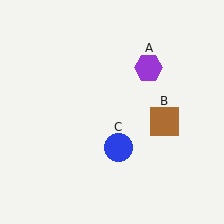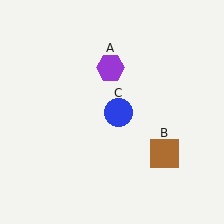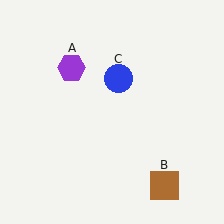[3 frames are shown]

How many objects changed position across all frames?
3 objects changed position: purple hexagon (object A), brown square (object B), blue circle (object C).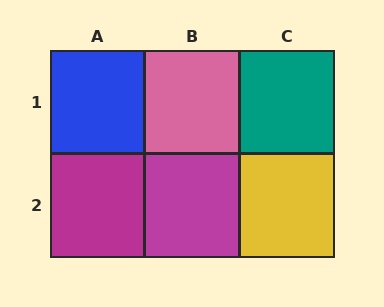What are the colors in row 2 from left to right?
Magenta, magenta, yellow.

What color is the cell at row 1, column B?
Pink.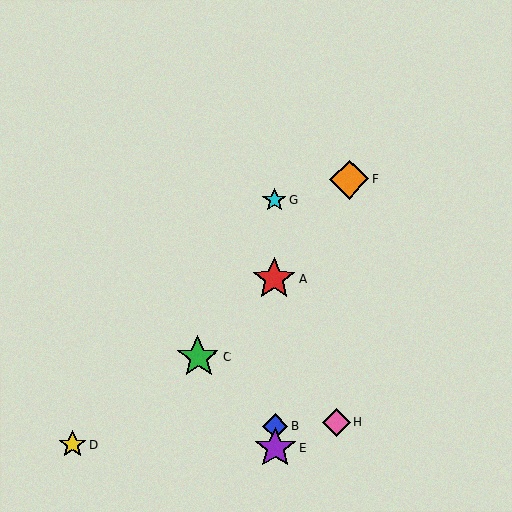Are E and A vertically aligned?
Yes, both are at x≈275.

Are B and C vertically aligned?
No, B is at x≈275 and C is at x≈198.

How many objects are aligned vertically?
4 objects (A, B, E, G) are aligned vertically.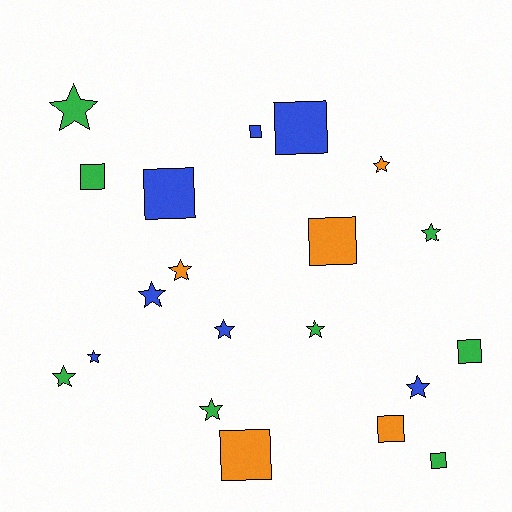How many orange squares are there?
There are 3 orange squares.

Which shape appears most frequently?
Star, with 11 objects.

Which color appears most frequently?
Green, with 8 objects.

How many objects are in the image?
There are 20 objects.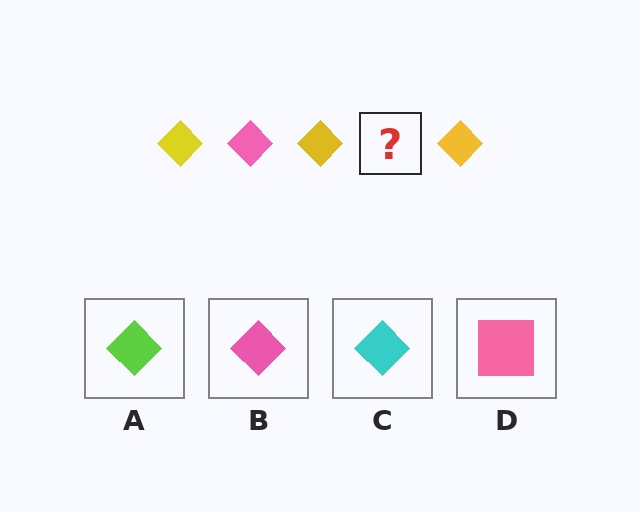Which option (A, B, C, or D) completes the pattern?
B.